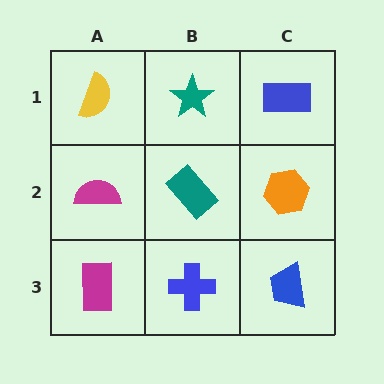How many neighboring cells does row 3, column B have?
3.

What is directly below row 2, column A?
A magenta rectangle.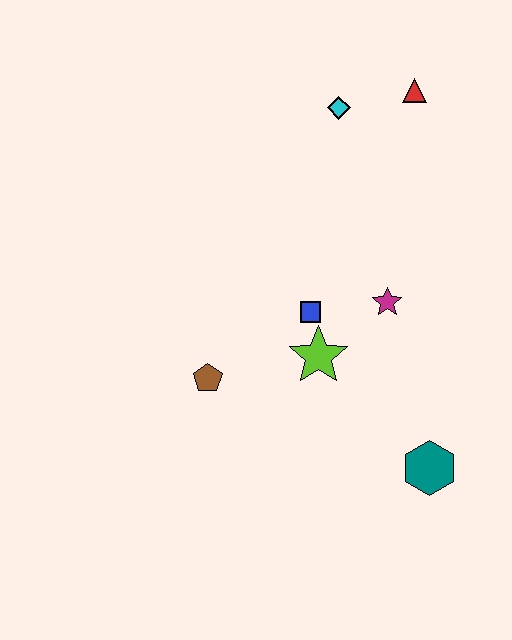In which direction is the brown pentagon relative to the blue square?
The brown pentagon is to the left of the blue square.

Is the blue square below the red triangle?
Yes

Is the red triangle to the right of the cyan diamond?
Yes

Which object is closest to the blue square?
The lime star is closest to the blue square.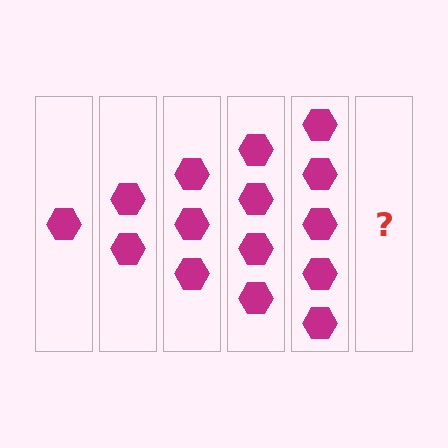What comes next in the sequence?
The next element should be 6 hexagons.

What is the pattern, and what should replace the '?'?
The pattern is that each step adds one more hexagon. The '?' should be 6 hexagons.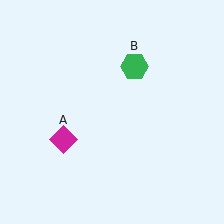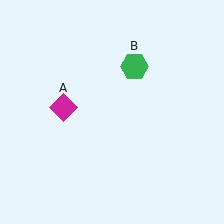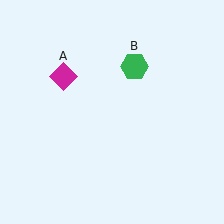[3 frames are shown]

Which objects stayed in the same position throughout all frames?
Green hexagon (object B) remained stationary.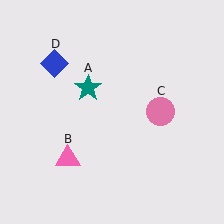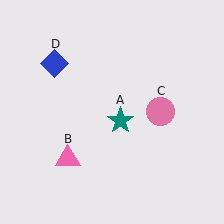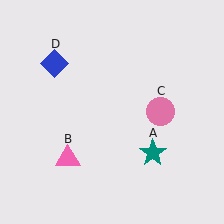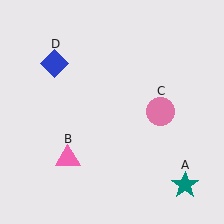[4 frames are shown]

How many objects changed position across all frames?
1 object changed position: teal star (object A).